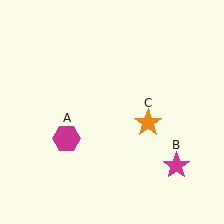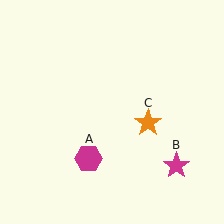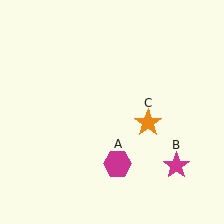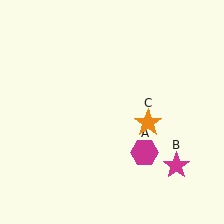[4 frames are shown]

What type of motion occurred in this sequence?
The magenta hexagon (object A) rotated counterclockwise around the center of the scene.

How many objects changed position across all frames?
1 object changed position: magenta hexagon (object A).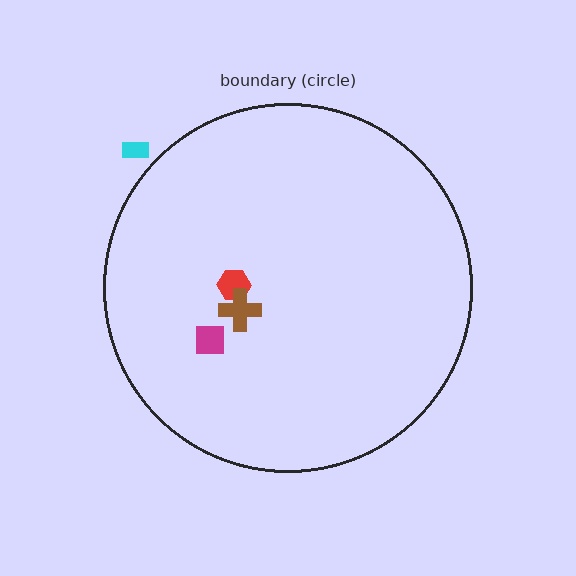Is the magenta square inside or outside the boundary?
Inside.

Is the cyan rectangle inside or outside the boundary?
Outside.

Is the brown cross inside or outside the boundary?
Inside.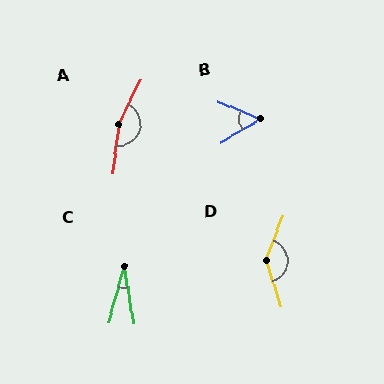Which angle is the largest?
A, at approximately 160 degrees.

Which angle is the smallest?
C, at approximately 24 degrees.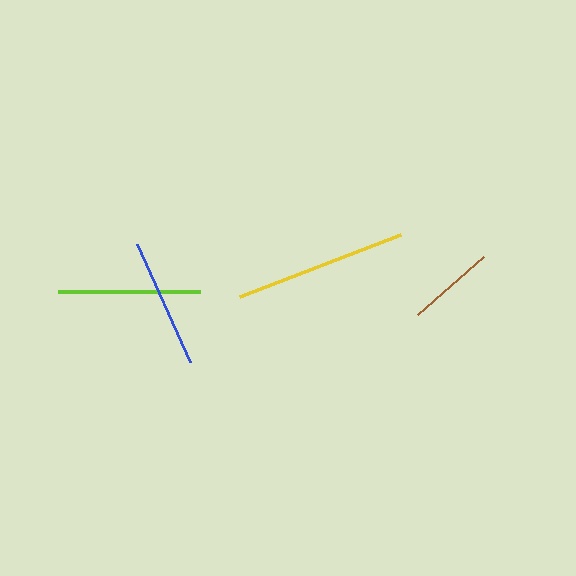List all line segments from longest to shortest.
From longest to shortest: yellow, lime, blue, brown.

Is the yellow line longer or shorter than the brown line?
The yellow line is longer than the brown line.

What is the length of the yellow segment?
The yellow segment is approximately 173 pixels long.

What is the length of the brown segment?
The brown segment is approximately 88 pixels long.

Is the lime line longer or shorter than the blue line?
The lime line is longer than the blue line.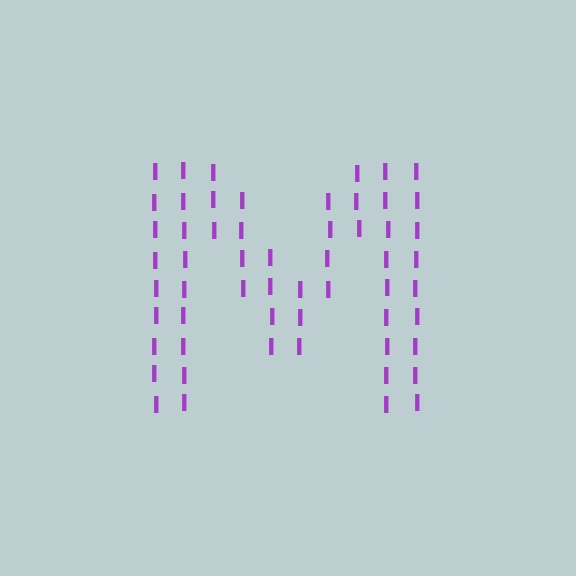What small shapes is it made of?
It is made of small letter I's.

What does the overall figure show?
The overall figure shows the letter M.